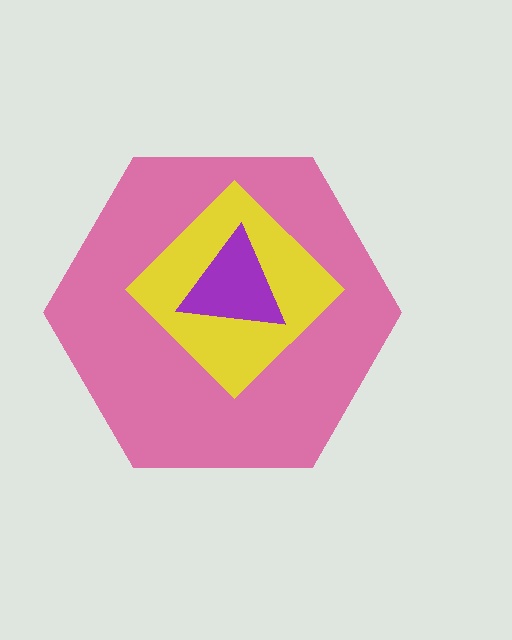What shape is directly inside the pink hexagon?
The yellow diamond.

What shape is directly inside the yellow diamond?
The purple triangle.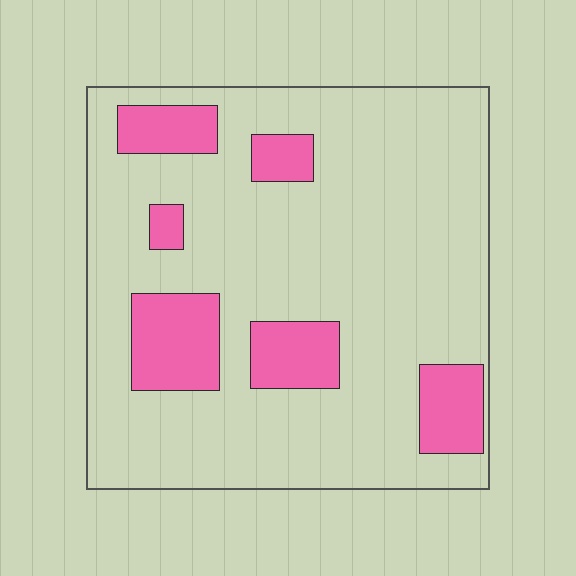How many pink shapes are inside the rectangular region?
6.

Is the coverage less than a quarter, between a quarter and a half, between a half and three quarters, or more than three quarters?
Less than a quarter.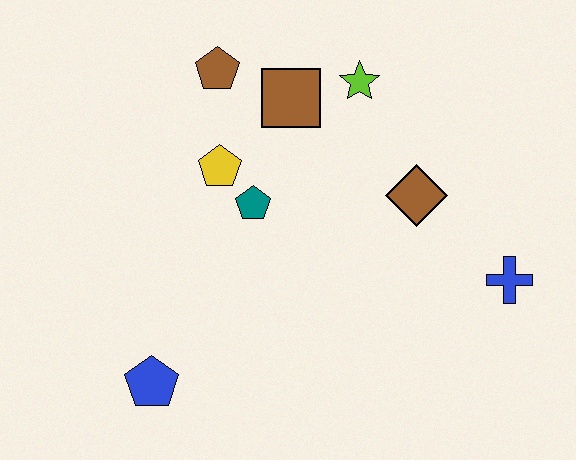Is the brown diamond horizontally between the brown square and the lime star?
No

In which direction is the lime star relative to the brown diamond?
The lime star is above the brown diamond.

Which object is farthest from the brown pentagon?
The blue cross is farthest from the brown pentagon.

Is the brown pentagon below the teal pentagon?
No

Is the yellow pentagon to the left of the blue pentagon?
No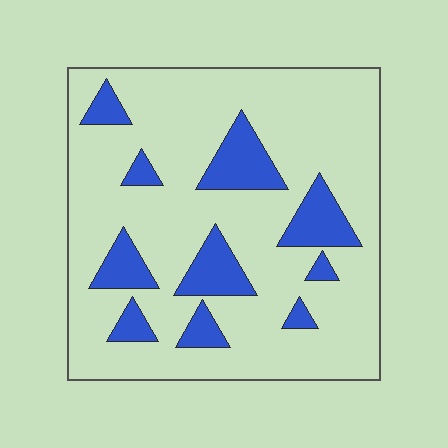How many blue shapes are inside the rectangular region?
10.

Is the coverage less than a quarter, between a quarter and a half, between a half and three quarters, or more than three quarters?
Less than a quarter.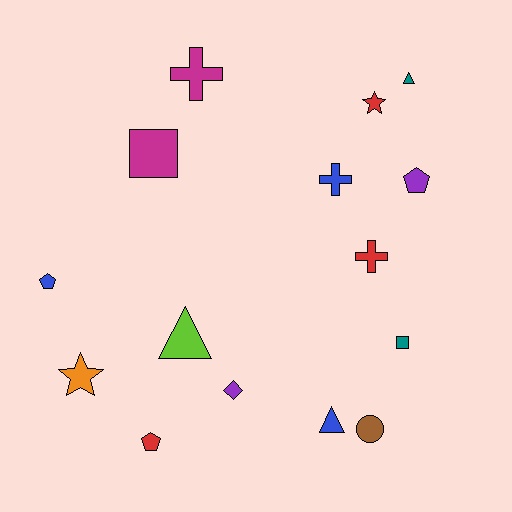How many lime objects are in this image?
There is 1 lime object.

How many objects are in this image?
There are 15 objects.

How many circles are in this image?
There is 1 circle.